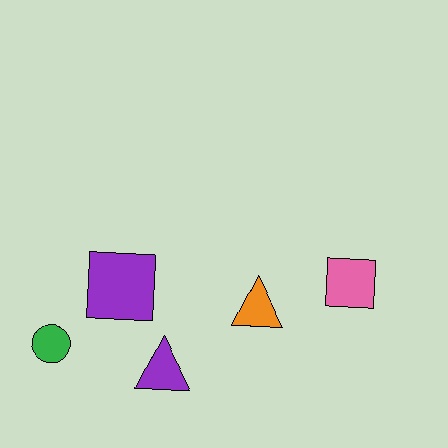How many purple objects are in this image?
There are 2 purple objects.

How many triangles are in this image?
There are 2 triangles.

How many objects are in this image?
There are 5 objects.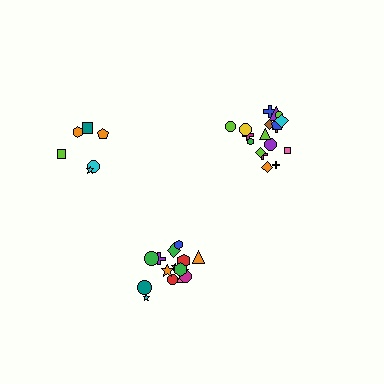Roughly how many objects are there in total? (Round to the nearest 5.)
Roughly 40 objects in total.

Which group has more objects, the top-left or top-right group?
The top-right group.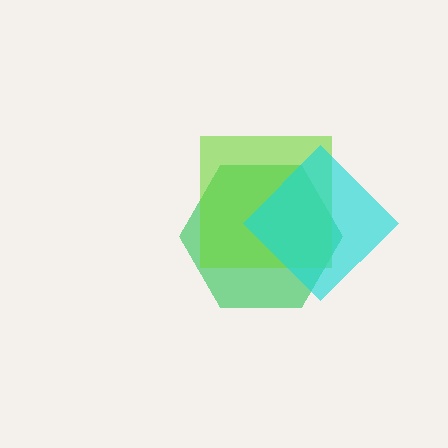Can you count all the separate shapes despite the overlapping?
Yes, there are 3 separate shapes.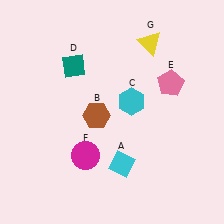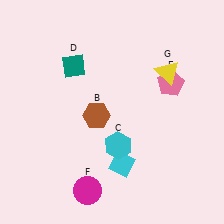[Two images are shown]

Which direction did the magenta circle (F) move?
The magenta circle (F) moved down.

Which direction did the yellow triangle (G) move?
The yellow triangle (G) moved down.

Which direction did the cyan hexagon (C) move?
The cyan hexagon (C) moved down.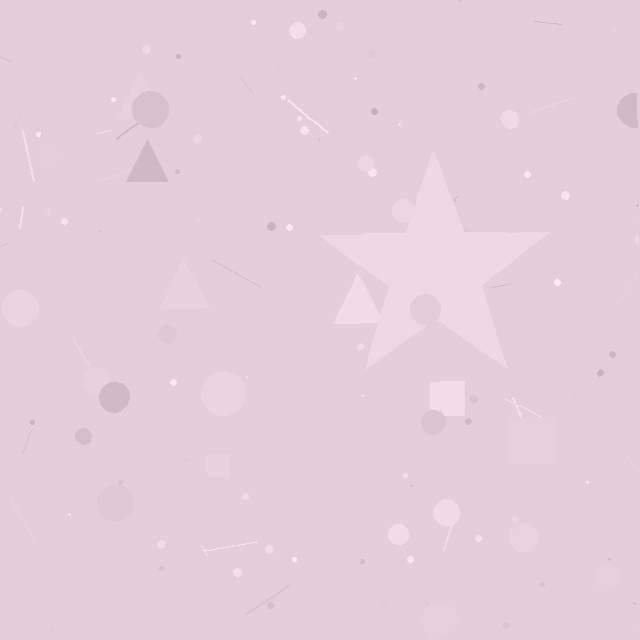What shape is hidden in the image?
A star is hidden in the image.